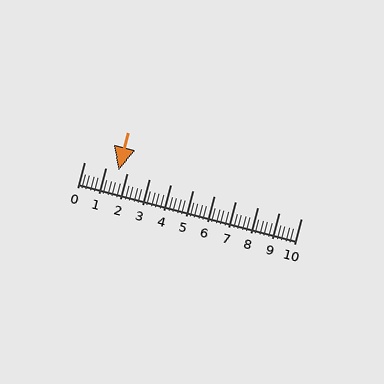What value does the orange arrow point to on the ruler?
The orange arrow points to approximately 1.6.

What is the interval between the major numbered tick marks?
The major tick marks are spaced 1 units apart.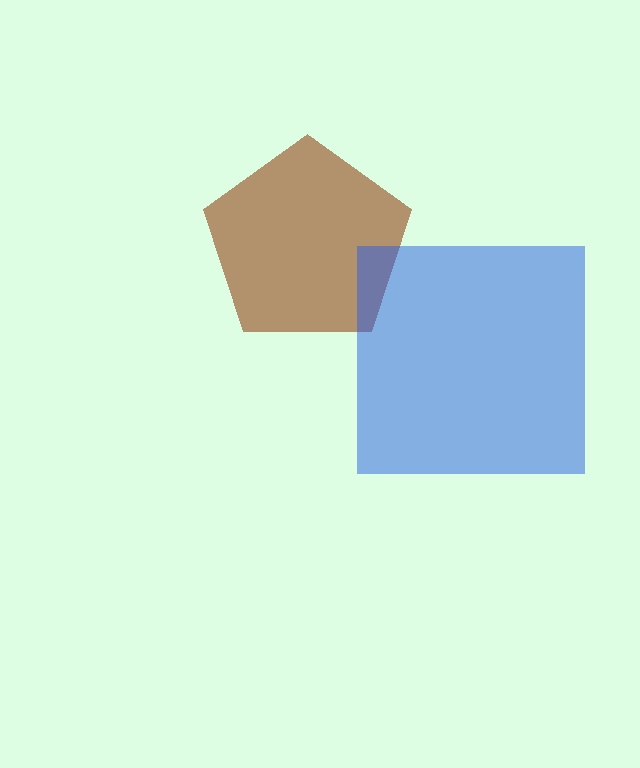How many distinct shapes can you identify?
There are 2 distinct shapes: a brown pentagon, a blue square.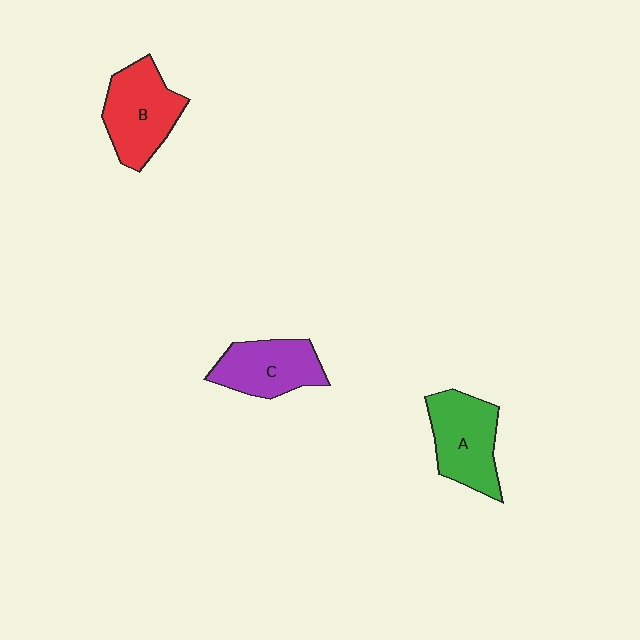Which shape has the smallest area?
Shape C (purple).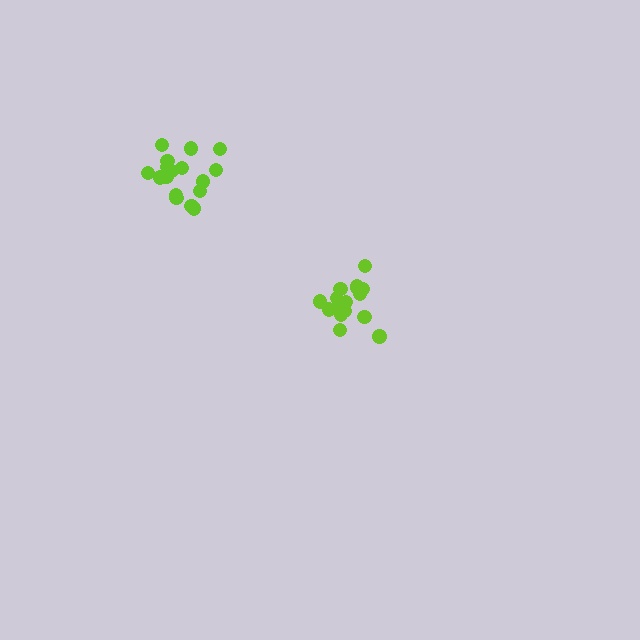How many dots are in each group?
Group 1: 17 dots, Group 2: 18 dots (35 total).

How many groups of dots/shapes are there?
There are 2 groups.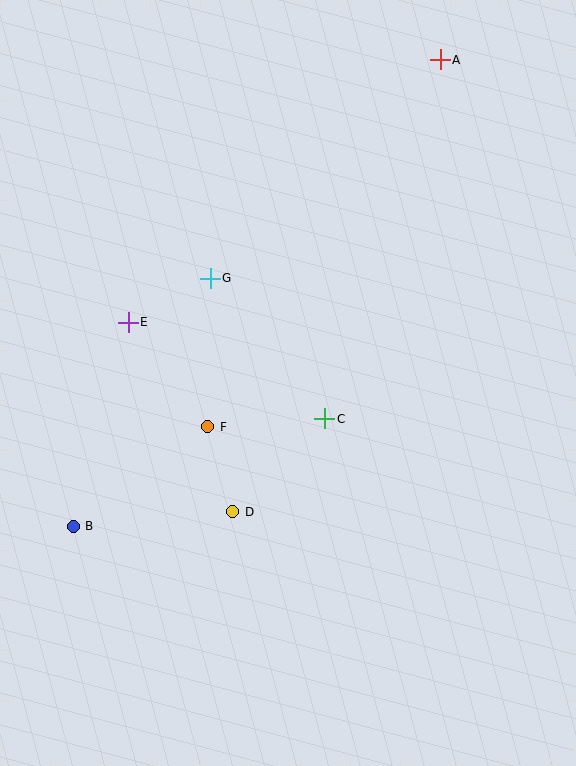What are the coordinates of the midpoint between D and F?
The midpoint between D and F is at (220, 469).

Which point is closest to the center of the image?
Point C at (325, 419) is closest to the center.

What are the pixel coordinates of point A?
Point A is at (440, 60).